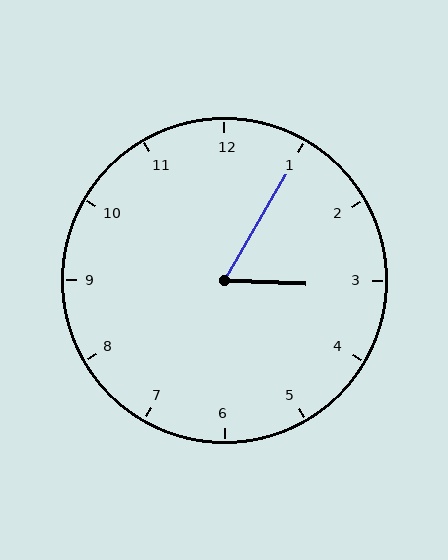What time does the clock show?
3:05.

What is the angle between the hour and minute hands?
Approximately 62 degrees.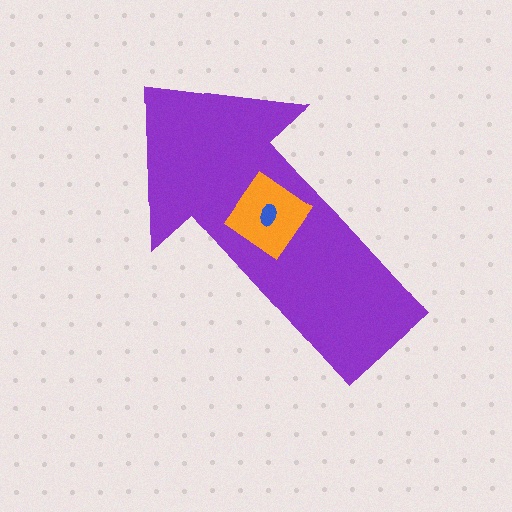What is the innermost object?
The blue ellipse.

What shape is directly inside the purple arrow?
The orange diamond.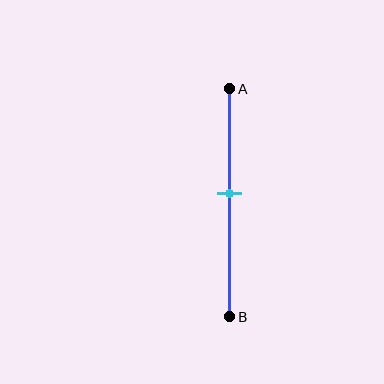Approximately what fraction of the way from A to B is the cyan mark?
The cyan mark is approximately 45% of the way from A to B.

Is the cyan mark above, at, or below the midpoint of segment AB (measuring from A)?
The cyan mark is above the midpoint of segment AB.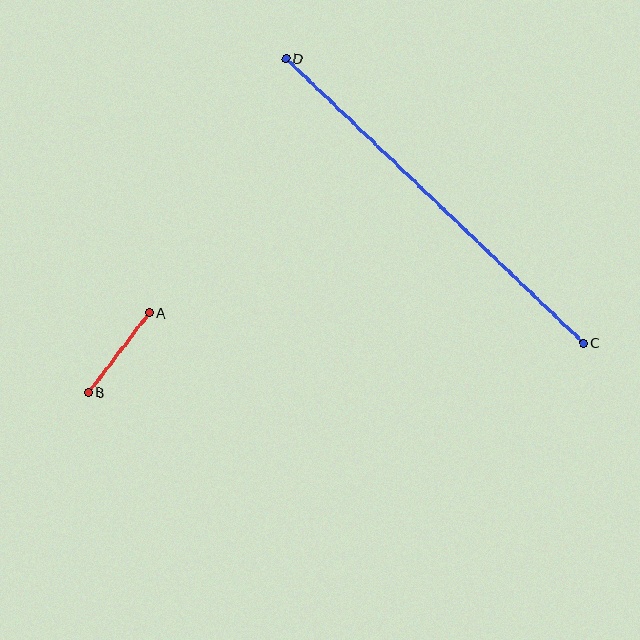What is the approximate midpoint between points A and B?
The midpoint is at approximately (119, 352) pixels.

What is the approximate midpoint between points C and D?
The midpoint is at approximately (435, 201) pixels.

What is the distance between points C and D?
The distance is approximately 412 pixels.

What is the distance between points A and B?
The distance is approximately 100 pixels.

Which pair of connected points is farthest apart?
Points C and D are farthest apart.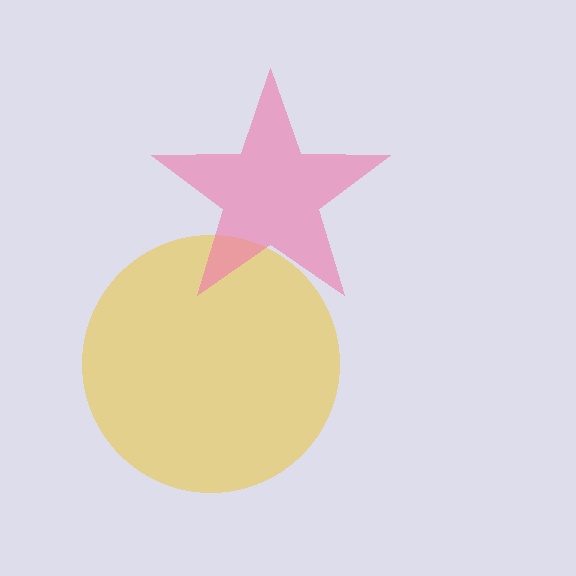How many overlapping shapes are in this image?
There are 2 overlapping shapes in the image.